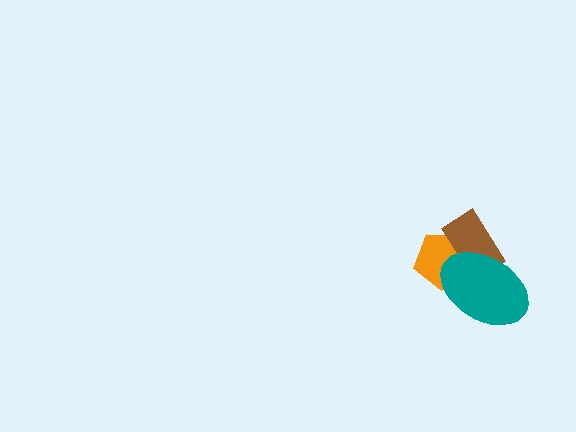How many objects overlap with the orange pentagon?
2 objects overlap with the orange pentagon.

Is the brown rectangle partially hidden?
Yes, it is partially covered by another shape.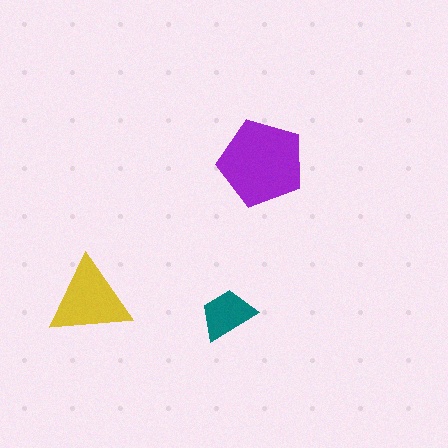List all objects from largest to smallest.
The purple pentagon, the yellow triangle, the teal trapezoid.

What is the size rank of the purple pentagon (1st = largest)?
1st.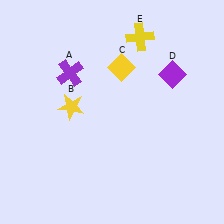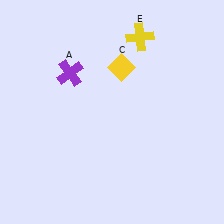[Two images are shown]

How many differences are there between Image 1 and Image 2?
There are 2 differences between the two images.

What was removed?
The purple diamond (D), the yellow star (B) were removed in Image 2.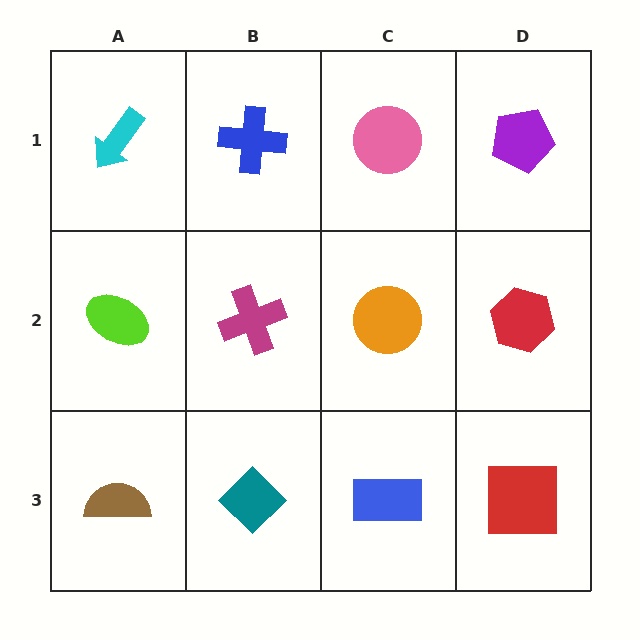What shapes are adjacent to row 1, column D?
A red hexagon (row 2, column D), a pink circle (row 1, column C).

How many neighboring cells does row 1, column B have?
3.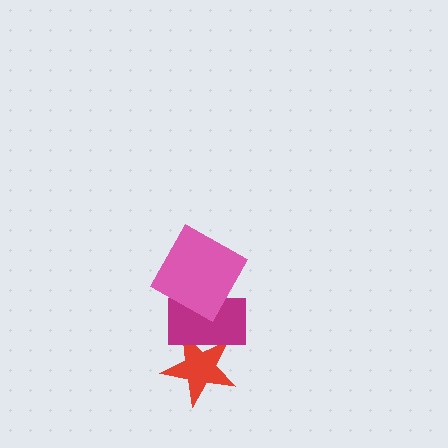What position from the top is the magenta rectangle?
The magenta rectangle is 2nd from the top.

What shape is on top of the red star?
The magenta rectangle is on top of the red star.